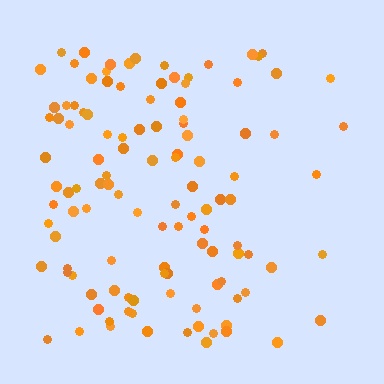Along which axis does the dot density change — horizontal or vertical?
Horizontal.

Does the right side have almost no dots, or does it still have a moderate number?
Still a moderate number, just noticeably fewer than the left.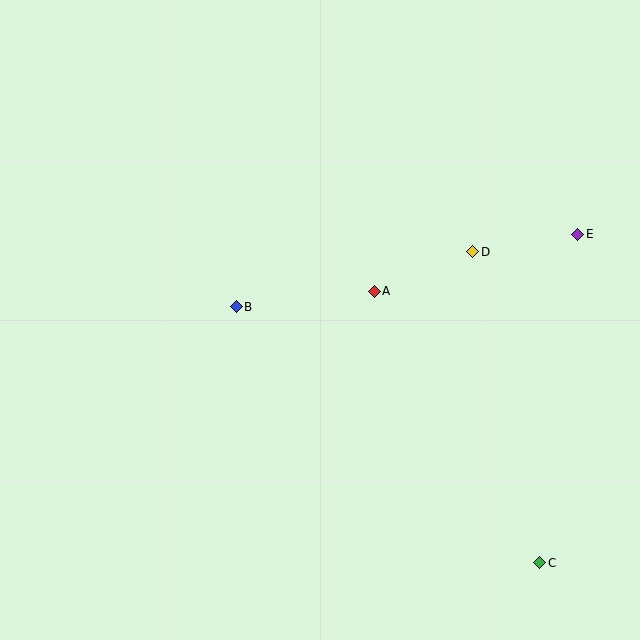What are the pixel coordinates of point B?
Point B is at (236, 307).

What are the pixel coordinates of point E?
Point E is at (578, 234).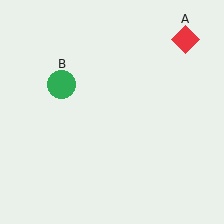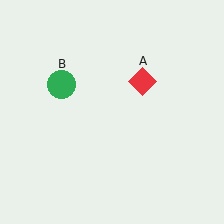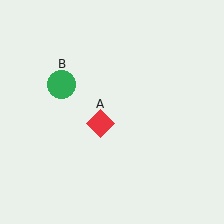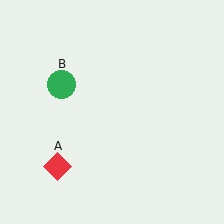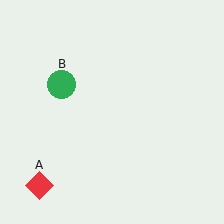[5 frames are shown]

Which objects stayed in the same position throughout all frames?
Green circle (object B) remained stationary.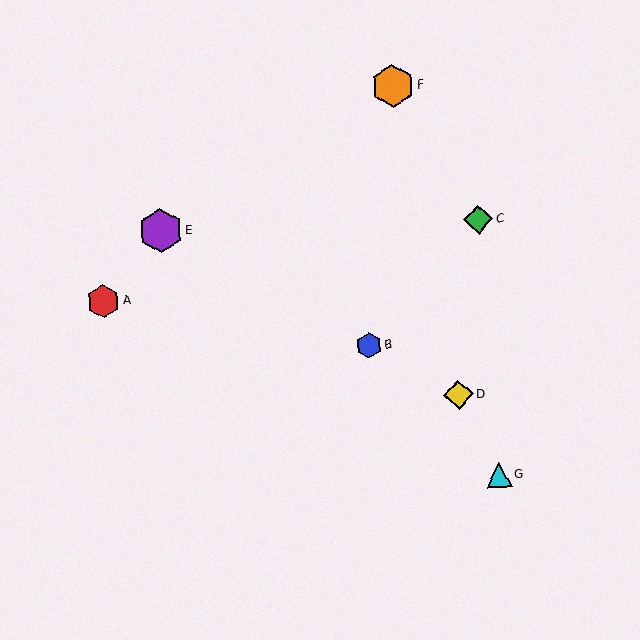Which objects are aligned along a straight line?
Objects B, D, E are aligned along a straight line.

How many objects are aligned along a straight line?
3 objects (B, D, E) are aligned along a straight line.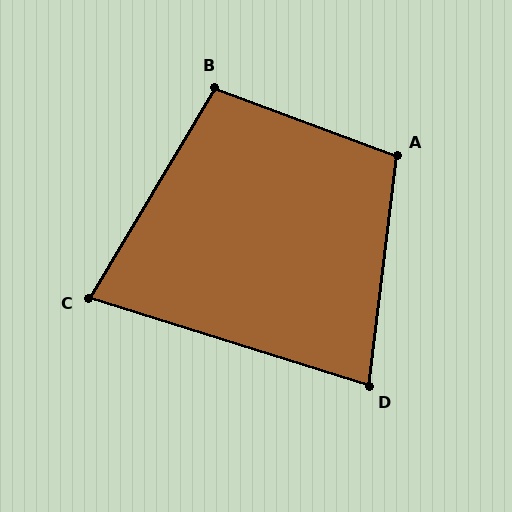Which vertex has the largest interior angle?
A, at approximately 104 degrees.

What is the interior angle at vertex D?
Approximately 80 degrees (acute).